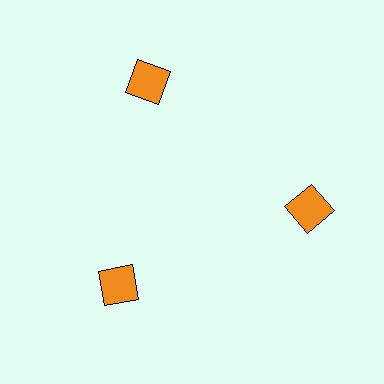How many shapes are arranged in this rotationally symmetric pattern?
There are 3 shapes, arranged in 3 groups of 1.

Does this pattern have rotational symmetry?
Yes, this pattern has 3-fold rotational symmetry. It looks the same after rotating 120 degrees around the center.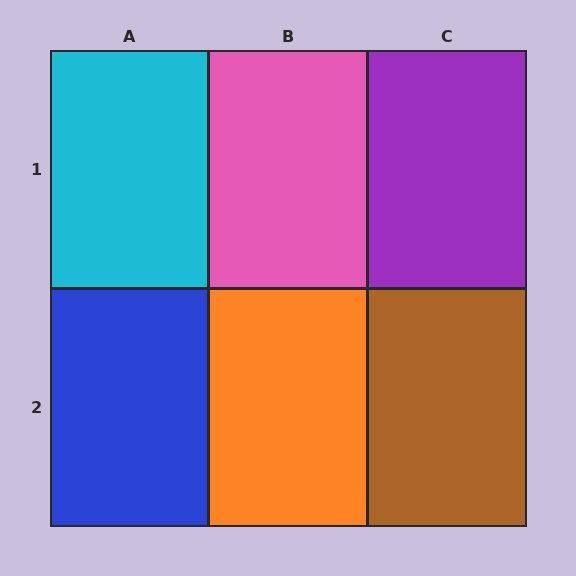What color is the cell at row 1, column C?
Purple.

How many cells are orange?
1 cell is orange.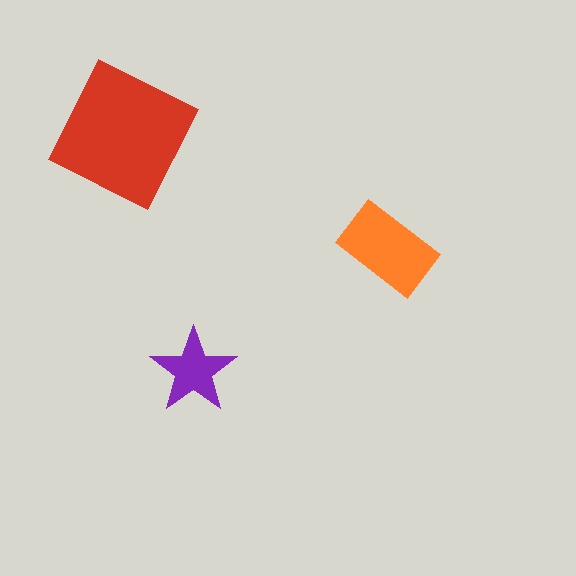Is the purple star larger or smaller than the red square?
Smaller.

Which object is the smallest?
The purple star.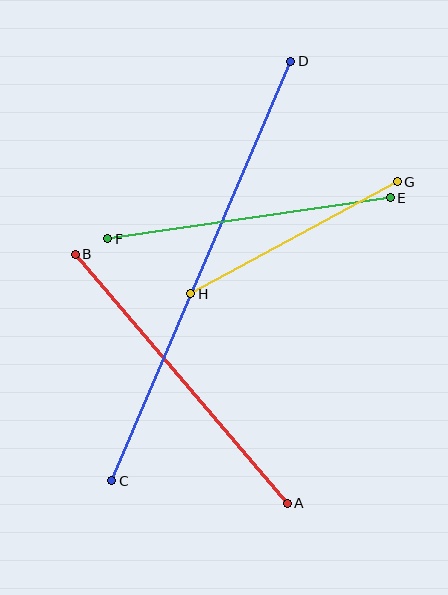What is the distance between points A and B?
The distance is approximately 327 pixels.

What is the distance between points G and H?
The distance is approximately 235 pixels.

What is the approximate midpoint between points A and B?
The midpoint is at approximately (181, 379) pixels.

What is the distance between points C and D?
The distance is approximately 456 pixels.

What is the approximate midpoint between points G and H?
The midpoint is at approximately (294, 238) pixels.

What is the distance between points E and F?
The distance is approximately 286 pixels.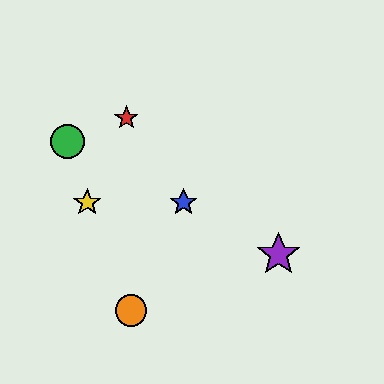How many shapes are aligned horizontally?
2 shapes (the blue star, the yellow star) are aligned horizontally.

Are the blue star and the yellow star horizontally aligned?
Yes, both are at y≈203.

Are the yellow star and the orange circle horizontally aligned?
No, the yellow star is at y≈203 and the orange circle is at y≈310.